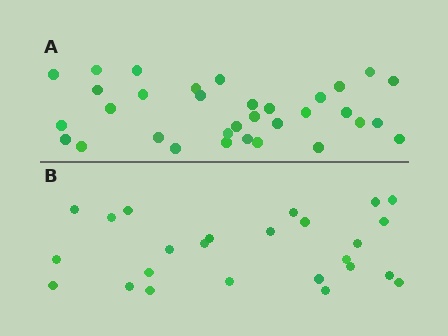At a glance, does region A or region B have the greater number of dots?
Region A (the top region) has more dots.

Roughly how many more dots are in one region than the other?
Region A has roughly 8 or so more dots than region B.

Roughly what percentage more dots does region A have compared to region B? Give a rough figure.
About 30% more.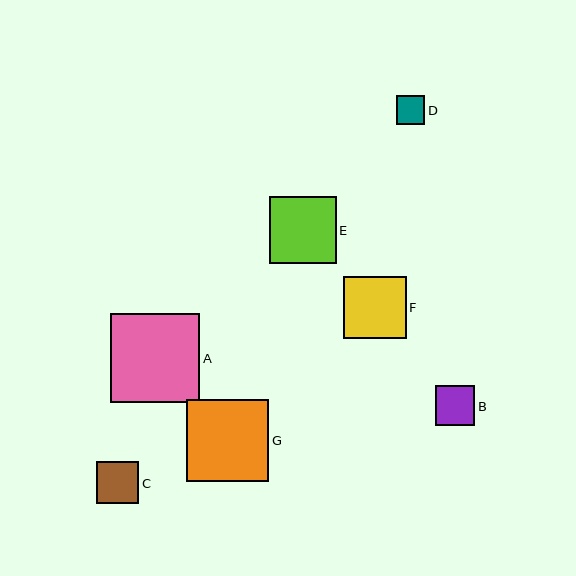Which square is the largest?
Square A is the largest with a size of approximately 89 pixels.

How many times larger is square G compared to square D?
Square G is approximately 2.8 times the size of square D.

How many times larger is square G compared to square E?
Square G is approximately 1.2 times the size of square E.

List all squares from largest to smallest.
From largest to smallest: A, G, E, F, C, B, D.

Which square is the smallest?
Square D is the smallest with a size of approximately 29 pixels.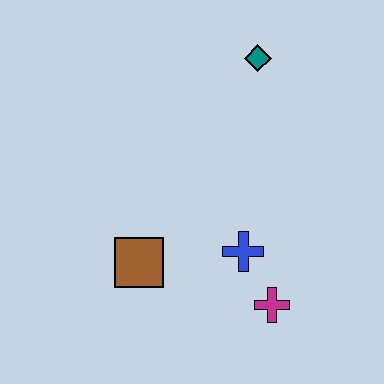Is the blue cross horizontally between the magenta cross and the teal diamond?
No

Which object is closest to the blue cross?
The magenta cross is closest to the blue cross.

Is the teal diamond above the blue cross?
Yes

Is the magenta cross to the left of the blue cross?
No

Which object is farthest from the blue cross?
The teal diamond is farthest from the blue cross.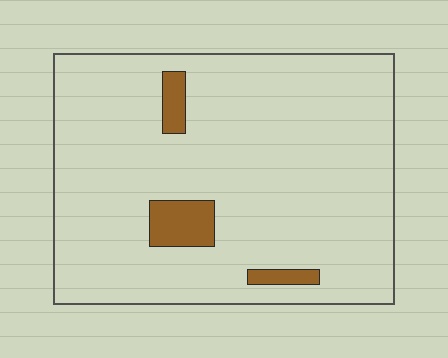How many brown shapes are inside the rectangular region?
3.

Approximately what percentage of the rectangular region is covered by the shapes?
Approximately 5%.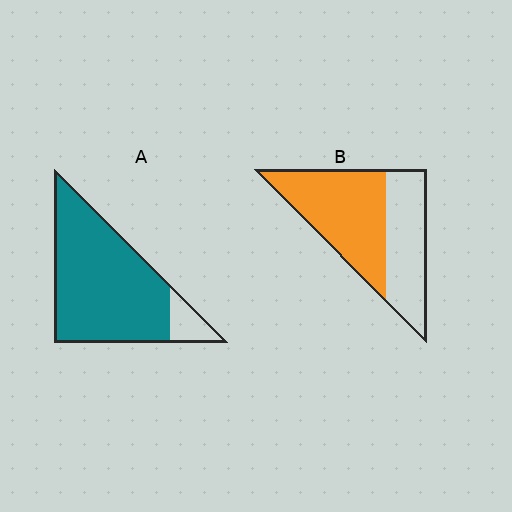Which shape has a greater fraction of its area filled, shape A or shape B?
Shape A.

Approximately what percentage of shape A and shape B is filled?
A is approximately 90% and B is approximately 60%.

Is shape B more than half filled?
Yes.